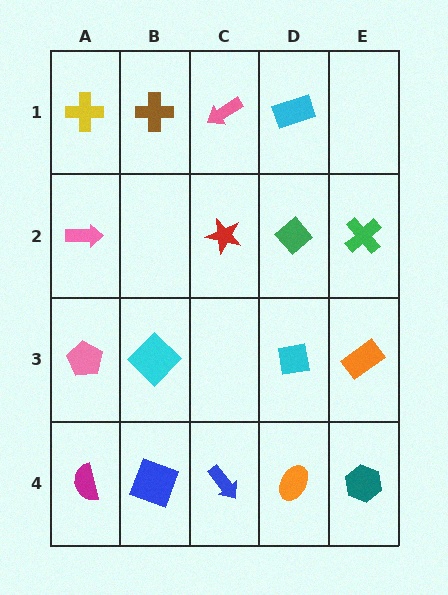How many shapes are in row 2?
4 shapes.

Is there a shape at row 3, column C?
No, that cell is empty.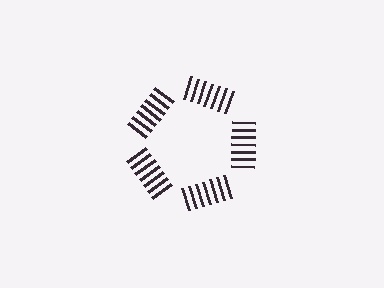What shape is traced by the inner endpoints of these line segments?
An illusory pentagon — the line segments terminate on its edges but no continuous stroke is drawn.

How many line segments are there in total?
35 — 7 along each of the 5 edges.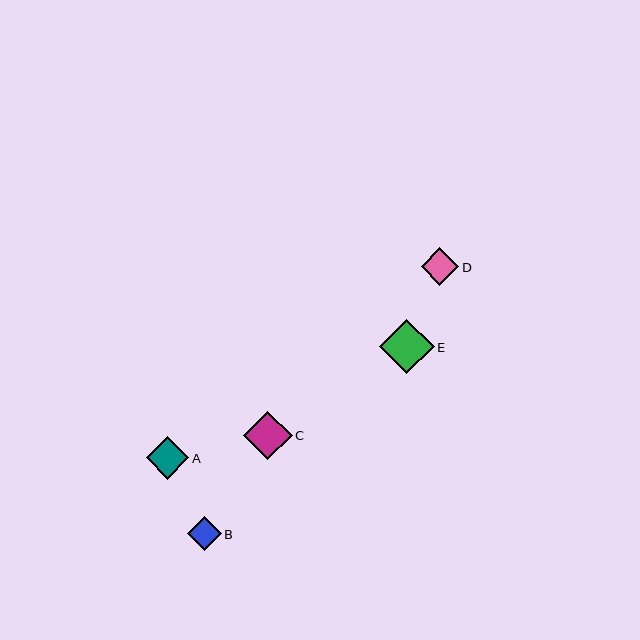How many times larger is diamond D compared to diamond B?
Diamond D is approximately 1.1 times the size of diamond B.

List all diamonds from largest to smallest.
From largest to smallest: E, C, A, D, B.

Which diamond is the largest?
Diamond E is the largest with a size of approximately 55 pixels.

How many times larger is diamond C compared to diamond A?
Diamond C is approximately 1.1 times the size of diamond A.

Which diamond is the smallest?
Diamond B is the smallest with a size of approximately 33 pixels.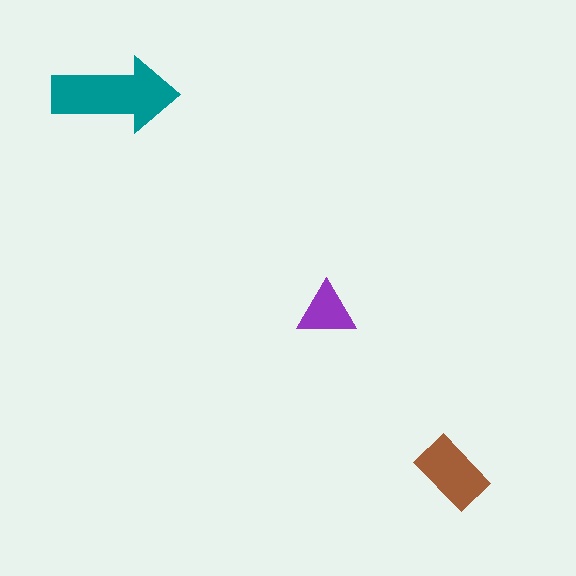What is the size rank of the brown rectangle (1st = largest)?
2nd.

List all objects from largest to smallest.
The teal arrow, the brown rectangle, the purple triangle.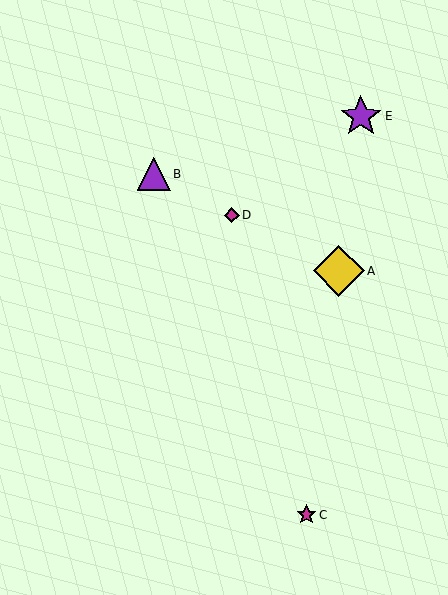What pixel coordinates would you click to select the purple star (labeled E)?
Click at (361, 116) to select the purple star E.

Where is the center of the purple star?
The center of the purple star is at (361, 116).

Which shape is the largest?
The yellow diamond (labeled A) is the largest.